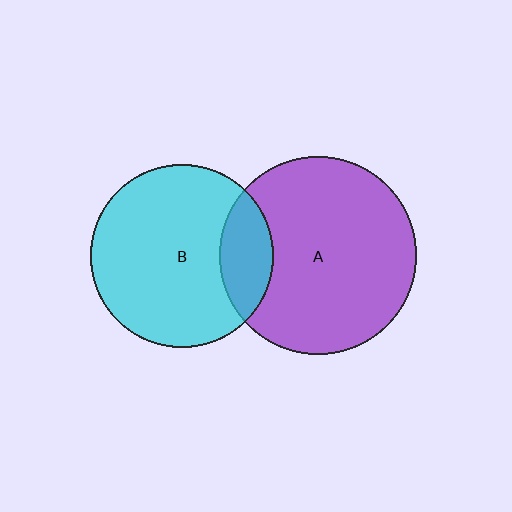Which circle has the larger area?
Circle A (purple).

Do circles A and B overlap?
Yes.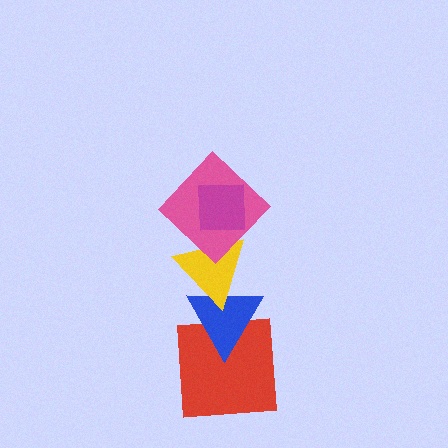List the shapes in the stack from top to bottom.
From top to bottom: the magenta square, the pink diamond, the yellow triangle, the blue triangle, the red square.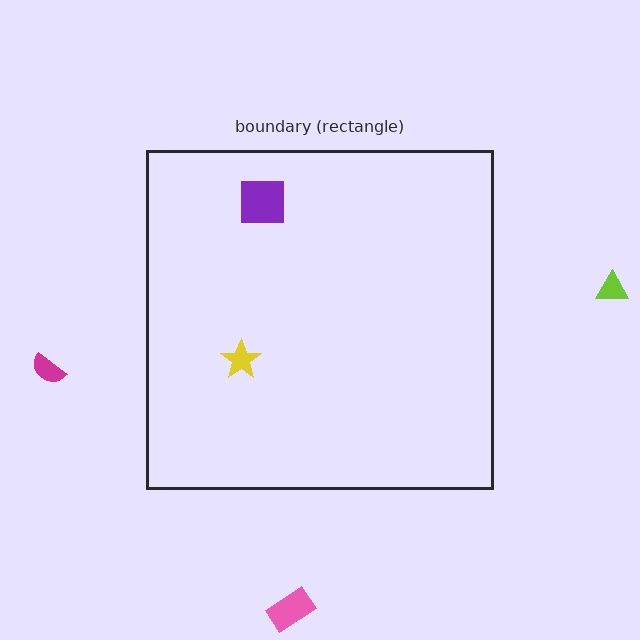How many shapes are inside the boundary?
2 inside, 3 outside.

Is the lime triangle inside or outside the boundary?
Outside.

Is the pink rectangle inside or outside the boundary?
Outside.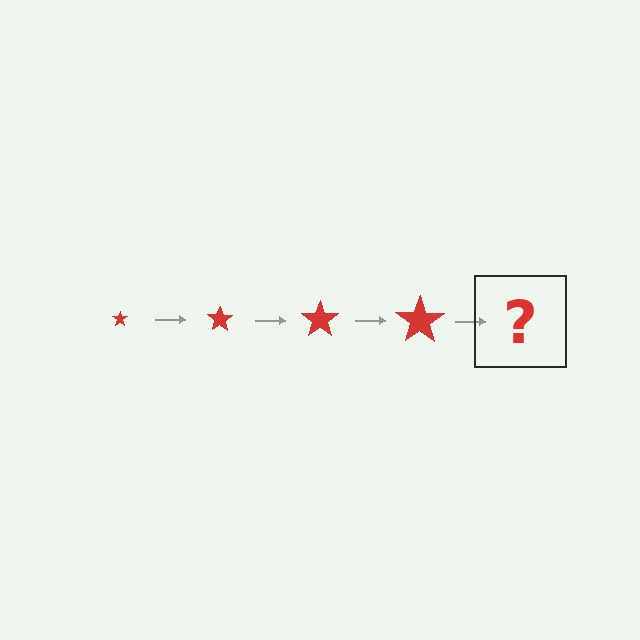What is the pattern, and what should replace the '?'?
The pattern is that the star gets progressively larger each step. The '?' should be a red star, larger than the previous one.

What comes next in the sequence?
The next element should be a red star, larger than the previous one.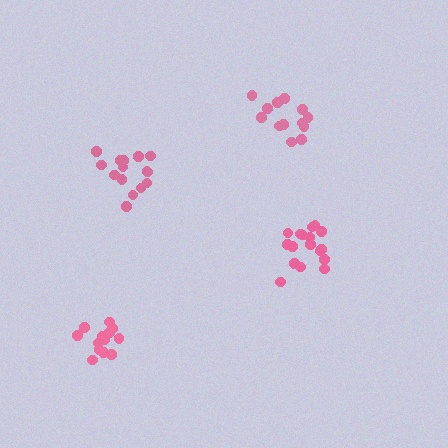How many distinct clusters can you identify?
There are 4 distinct clusters.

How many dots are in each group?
Group 1: 14 dots, Group 2: 15 dots, Group 3: 13 dots, Group 4: 17 dots (59 total).